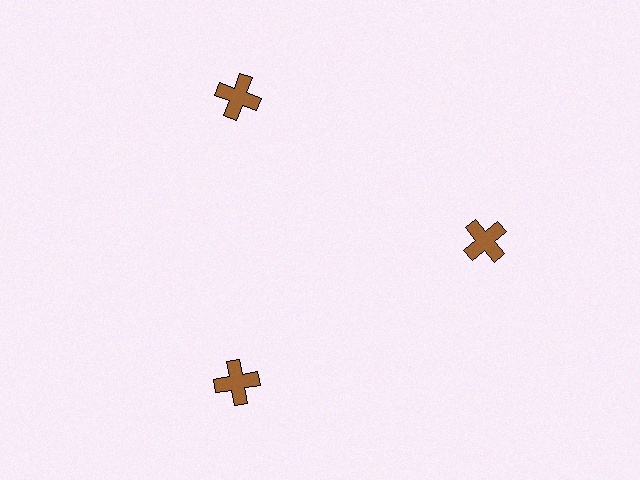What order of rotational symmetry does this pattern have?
This pattern has 3-fold rotational symmetry.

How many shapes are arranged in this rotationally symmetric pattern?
There are 3 shapes, arranged in 3 groups of 1.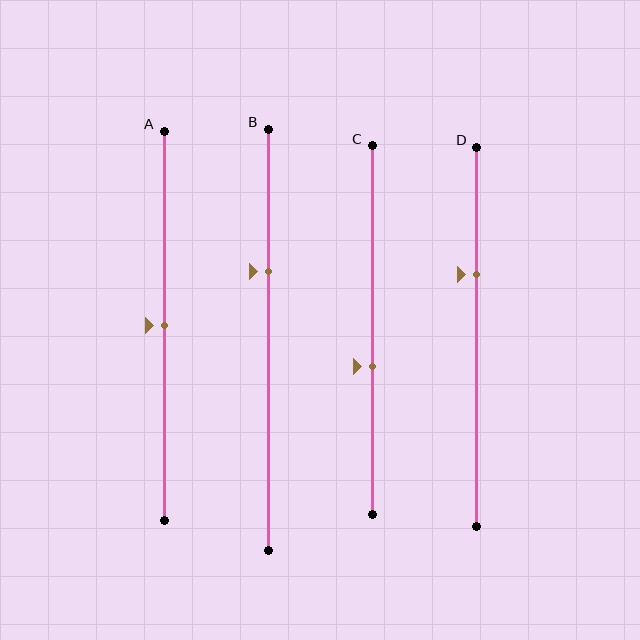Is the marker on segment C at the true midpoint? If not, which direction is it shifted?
No, the marker on segment C is shifted downward by about 10% of the segment length.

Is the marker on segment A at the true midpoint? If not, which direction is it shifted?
Yes, the marker on segment A is at the true midpoint.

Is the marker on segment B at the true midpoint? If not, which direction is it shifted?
No, the marker on segment B is shifted upward by about 16% of the segment length.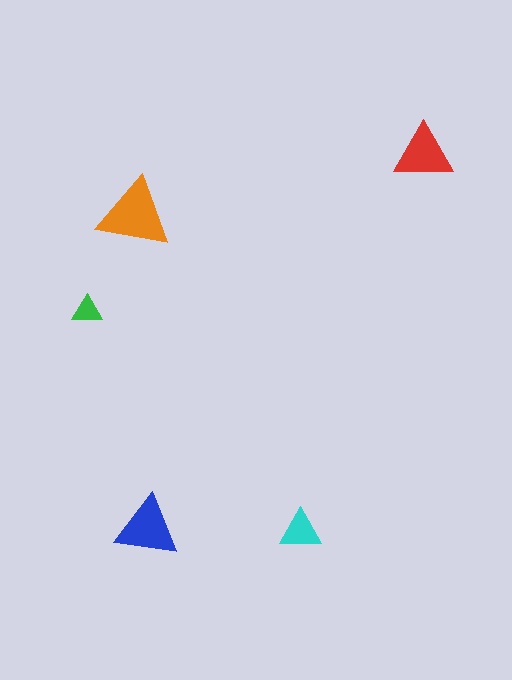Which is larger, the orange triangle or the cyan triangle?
The orange one.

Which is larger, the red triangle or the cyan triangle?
The red one.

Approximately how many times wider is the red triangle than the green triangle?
About 2 times wider.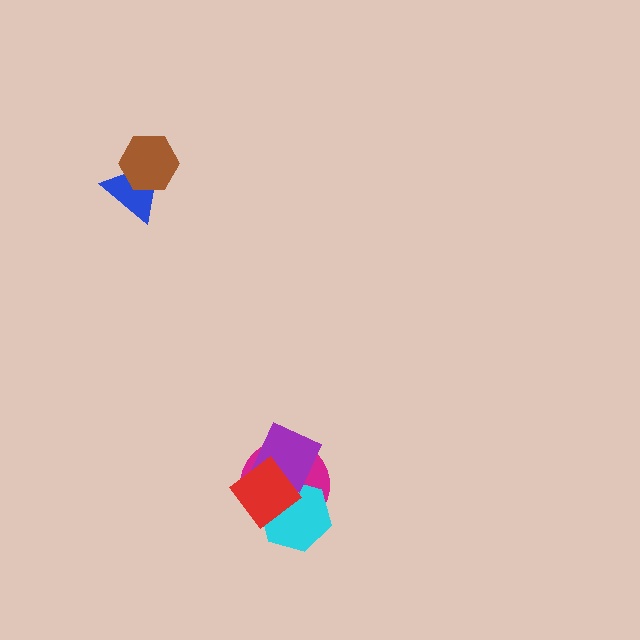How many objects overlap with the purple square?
2 objects overlap with the purple square.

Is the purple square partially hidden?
Yes, it is partially covered by another shape.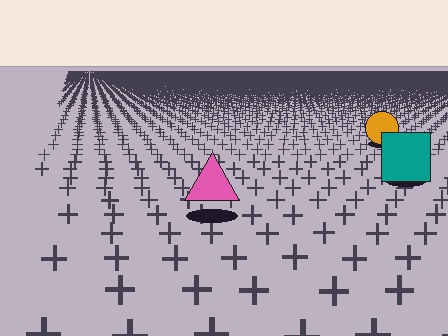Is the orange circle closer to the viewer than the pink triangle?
No. The pink triangle is closer — you can tell from the texture gradient: the ground texture is coarser near it.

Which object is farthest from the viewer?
The orange circle is farthest from the viewer. It appears smaller and the ground texture around it is denser.